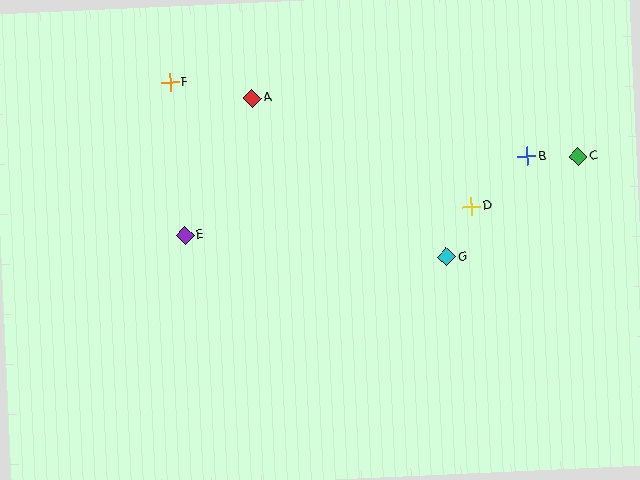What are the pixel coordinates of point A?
Point A is at (252, 98).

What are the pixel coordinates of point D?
Point D is at (471, 207).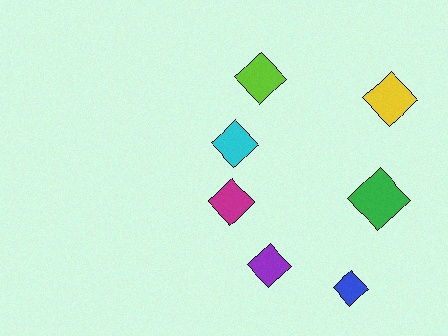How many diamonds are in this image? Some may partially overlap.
There are 7 diamonds.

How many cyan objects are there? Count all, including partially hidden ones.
There is 1 cyan object.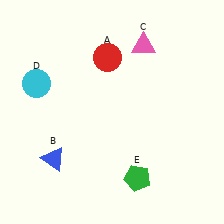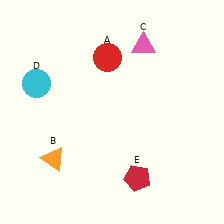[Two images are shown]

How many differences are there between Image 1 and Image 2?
There are 2 differences between the two images.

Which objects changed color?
B changed from blue to orange. E changed from green to red.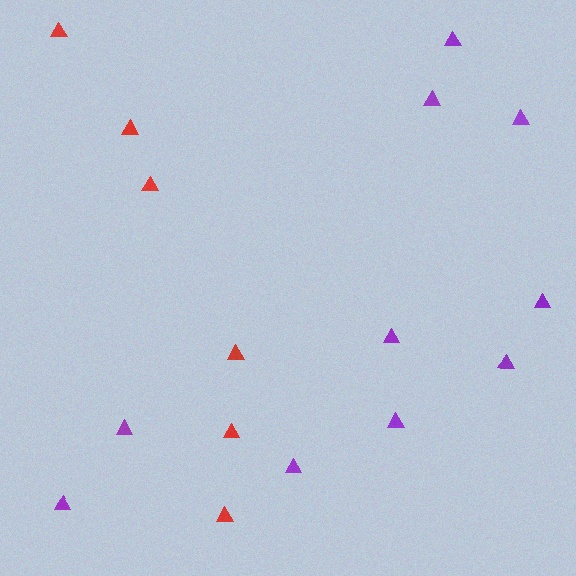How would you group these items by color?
There are 2 groups: one group of red triangles (6) and one group of purple triangles (10).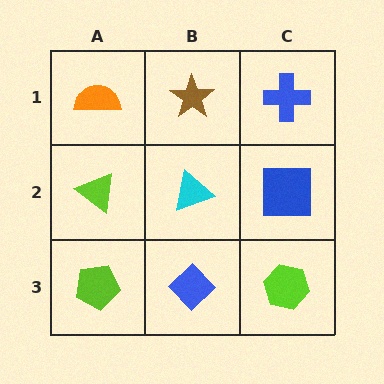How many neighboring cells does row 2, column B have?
4.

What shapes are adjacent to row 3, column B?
A cyan triangle (row 2, column B), a lime pentagon (row 3, column A), a lime hexagon (row 3, column C).